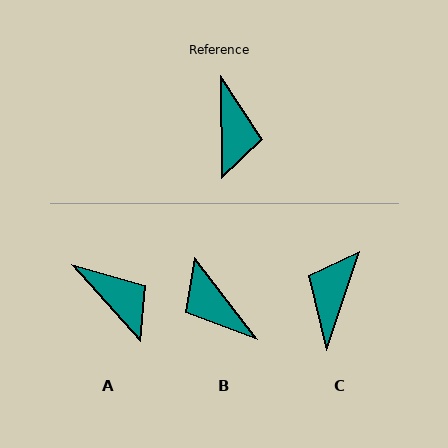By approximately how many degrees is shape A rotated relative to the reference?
Approximately 41 degrees counter-clockwise.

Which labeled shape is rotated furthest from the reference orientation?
C, about 161 degrees away.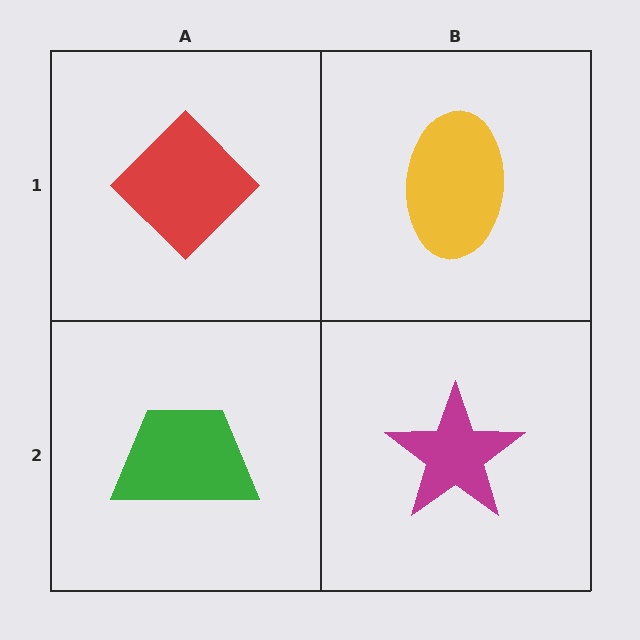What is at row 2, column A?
A green trapezoid.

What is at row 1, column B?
A yellow ellipse.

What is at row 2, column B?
A magenta star.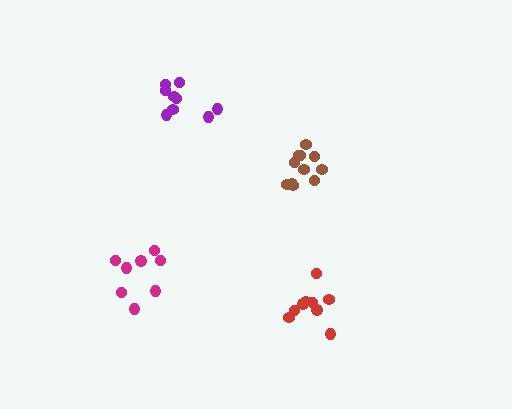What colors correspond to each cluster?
The clusters are colored: brown, magenta, red, purple.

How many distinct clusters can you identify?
There are 4 distinct clusters.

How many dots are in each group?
Group 1: 11 dots, Group 2: 8 dots, Group 3: 9 dots, Group 4: 9 dots (37 total).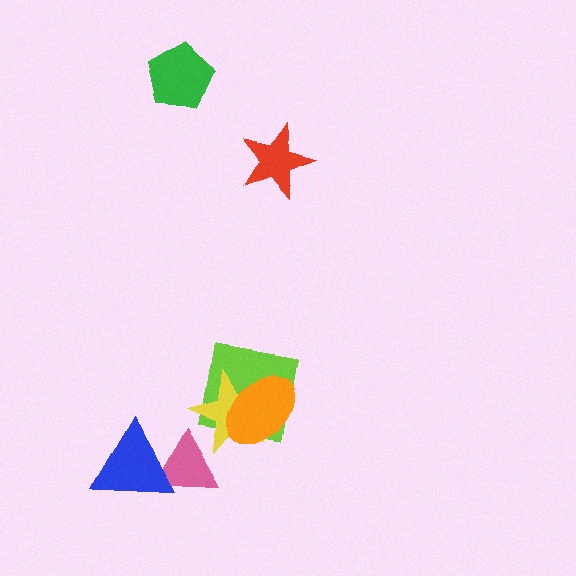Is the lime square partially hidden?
Yes, it is partially covered by another shape.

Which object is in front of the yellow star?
The orange ellipse is in front of the yellow star.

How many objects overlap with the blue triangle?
1 object overlaps with the blue triangle.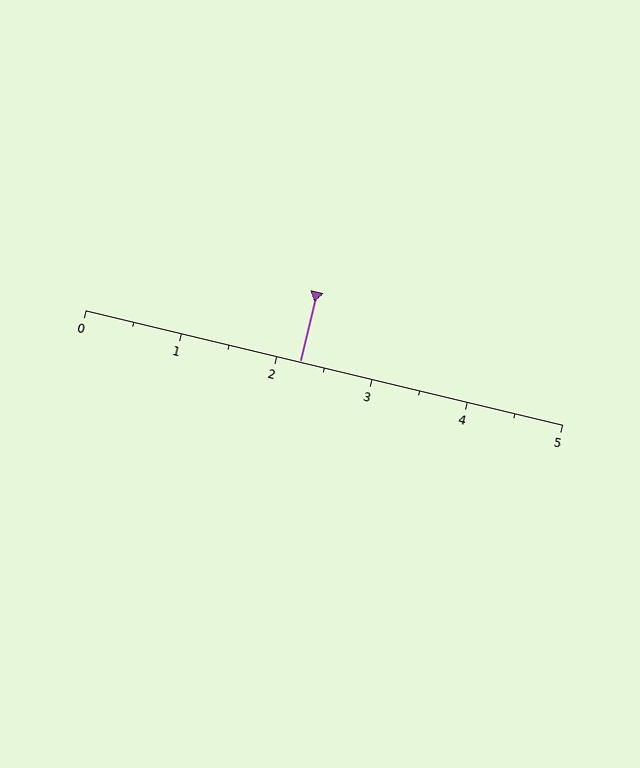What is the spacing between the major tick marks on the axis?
The major ticks are spaced 1 apart.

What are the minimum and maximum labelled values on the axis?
The axis runs from 0 to 5.